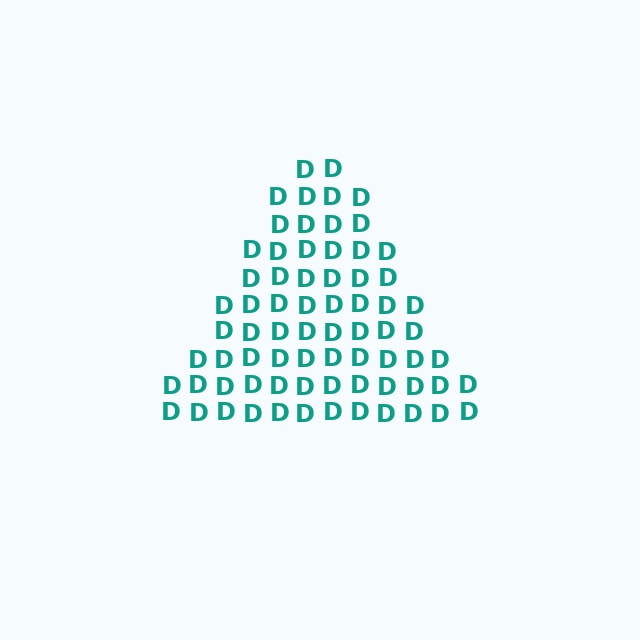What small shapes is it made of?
It is made of small letter D's.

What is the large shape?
The large shape is a triangle.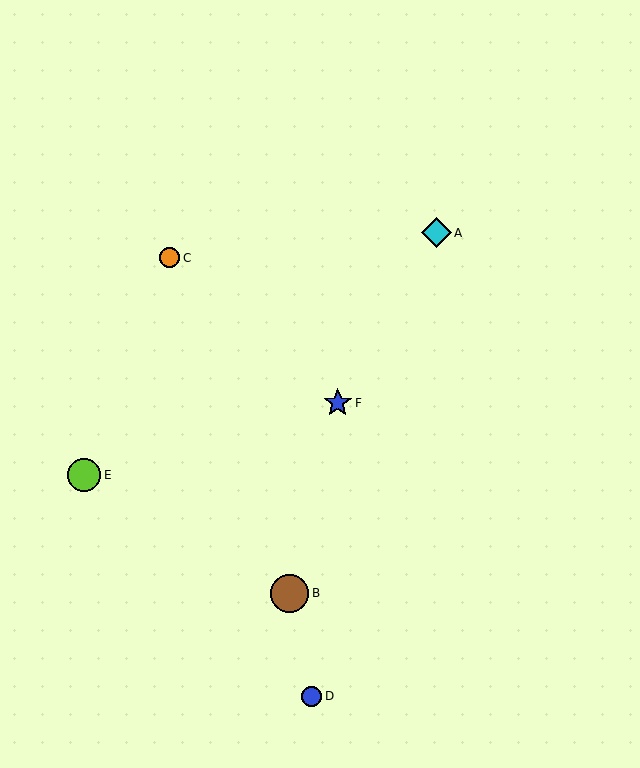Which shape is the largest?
The brown circle (labeled B) is the largest.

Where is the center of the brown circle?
The center of the brown circle is at (290, 593).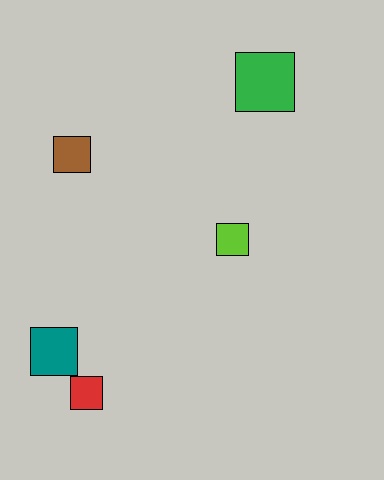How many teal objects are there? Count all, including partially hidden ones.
There is 1 teal object.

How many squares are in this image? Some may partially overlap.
There are 5 squares.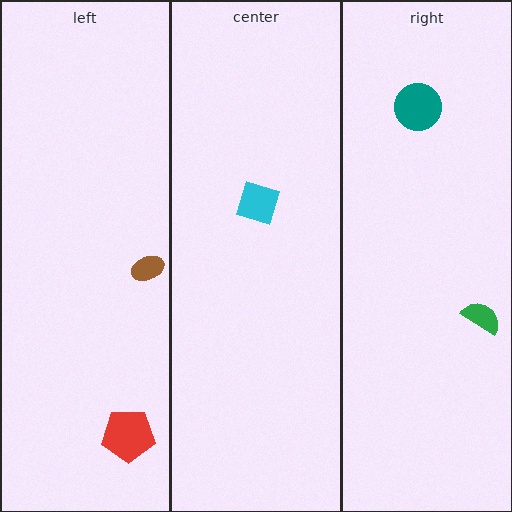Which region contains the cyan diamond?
The center region.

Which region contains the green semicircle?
The right region.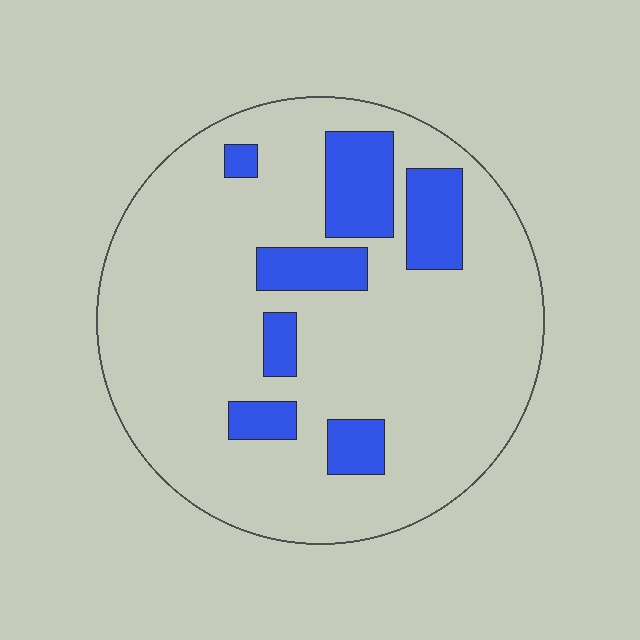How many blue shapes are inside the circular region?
7.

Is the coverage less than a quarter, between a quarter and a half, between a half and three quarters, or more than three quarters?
Less than a quarter.